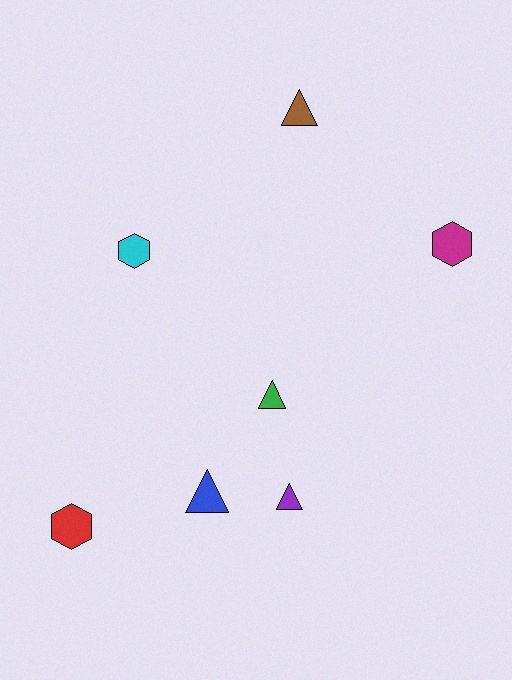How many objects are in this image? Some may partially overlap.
There are 7 objects.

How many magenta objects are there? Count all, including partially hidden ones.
There is 1 magenta object.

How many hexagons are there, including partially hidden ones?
There are 3 hexagons.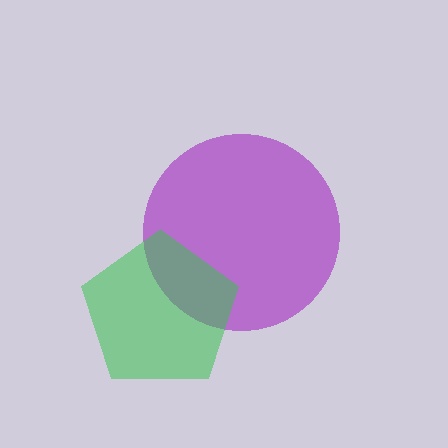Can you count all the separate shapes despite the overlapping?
Yes, there are 2 separate shapes.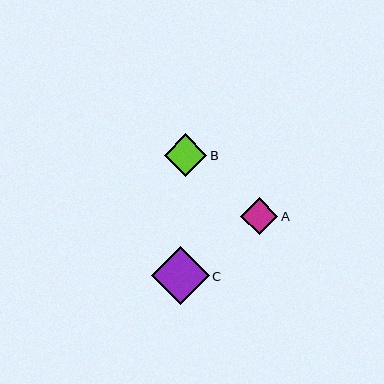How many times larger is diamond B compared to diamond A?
Diamond B is approximately 1.1 times the size of diamond A.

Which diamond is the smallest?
Diamond A is the smallest with a size of approximately 37 pixels.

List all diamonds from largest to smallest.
From largest to smallest: C, B, A.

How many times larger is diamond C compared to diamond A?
Diamond C is approximately 1.6 times the size of diamond A.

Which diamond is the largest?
Diamond C is the largest with a size of approximately 58 pixels.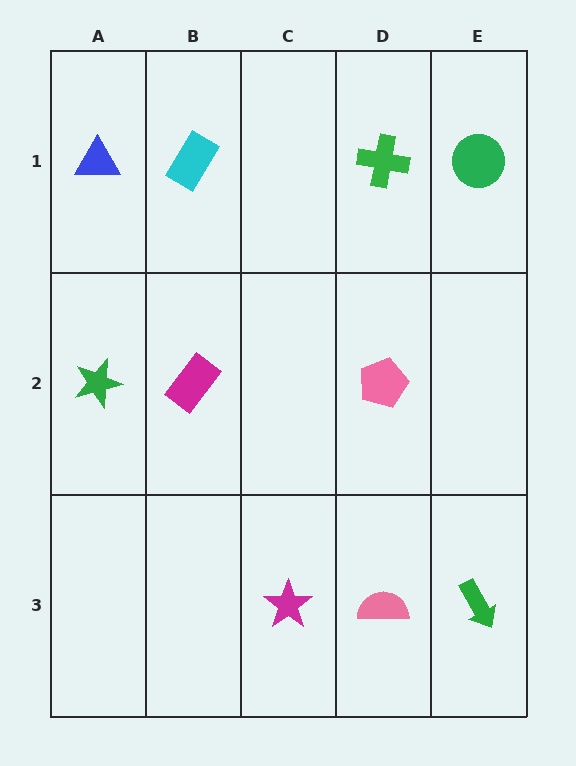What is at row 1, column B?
A cyan rectangle.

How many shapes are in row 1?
4 shapes.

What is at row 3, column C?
A magenta star.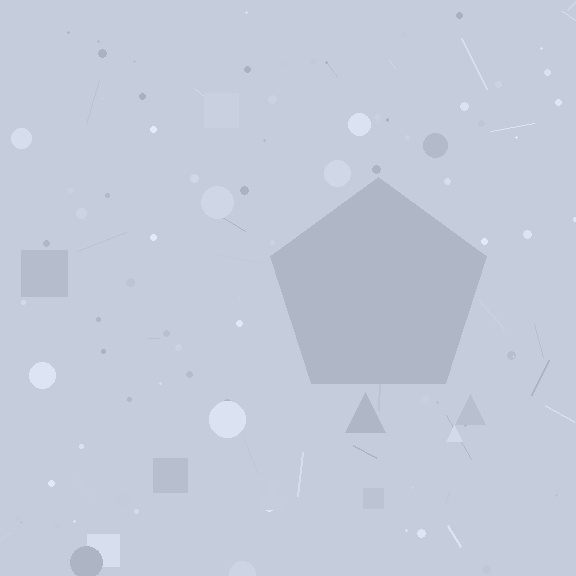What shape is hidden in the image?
A pentagon is hidden in the image.